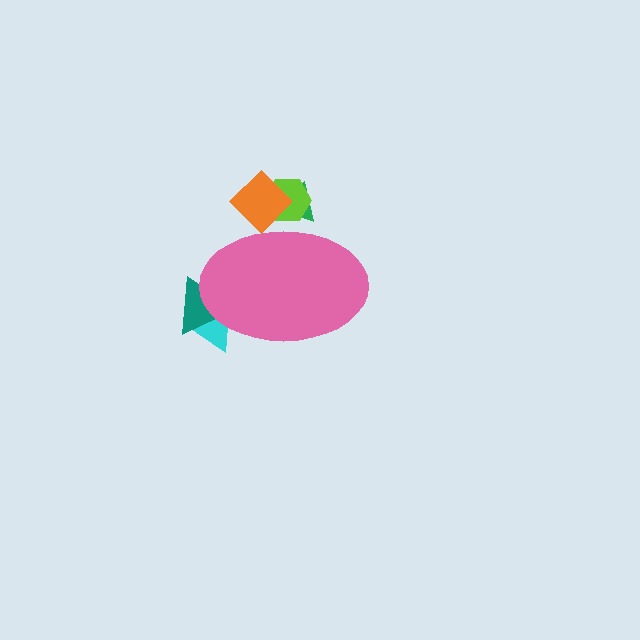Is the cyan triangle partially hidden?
Yes, the cyan triangle is partially hidden behind the pink ellipse.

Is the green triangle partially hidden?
Yes, the green triangle is partially hidden behind the pink ellipse.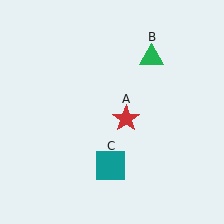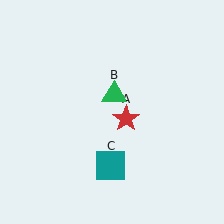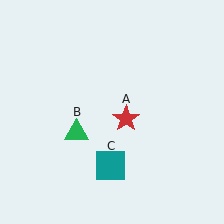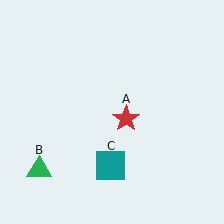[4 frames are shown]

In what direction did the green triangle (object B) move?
The green triangle (object B) moved down and to the left.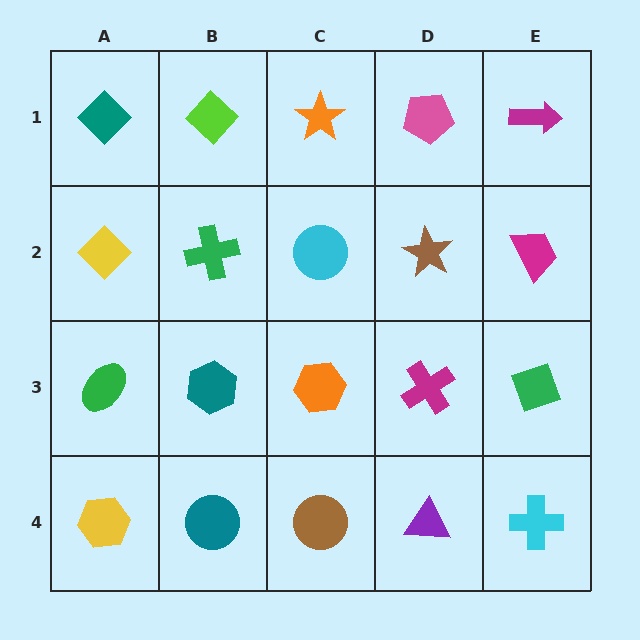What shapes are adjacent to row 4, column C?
An orange hexagon (row 3, column C), a teal circle (row 4, column B), a purple triangle (row 4, column D).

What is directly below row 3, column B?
A teal circle.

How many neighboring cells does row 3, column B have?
4.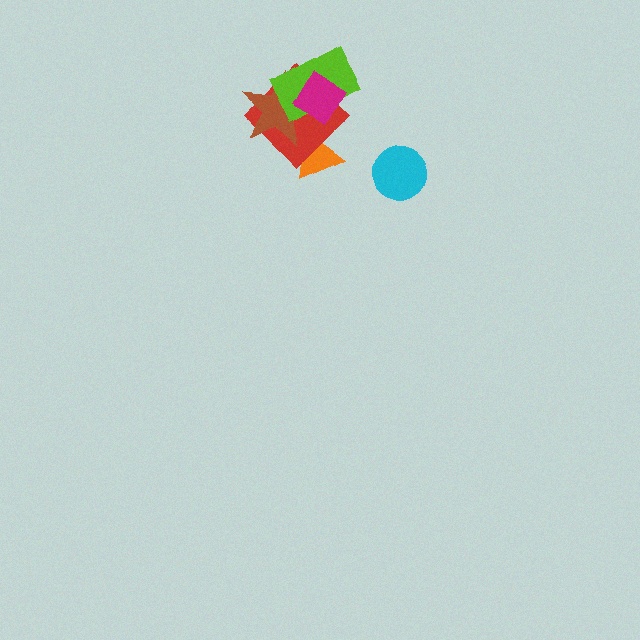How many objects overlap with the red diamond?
4 objects overlap with the red diamond.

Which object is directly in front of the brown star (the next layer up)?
The lime rectangle is directly in front of the brown star.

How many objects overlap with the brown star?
4 objects overlap with the brown star.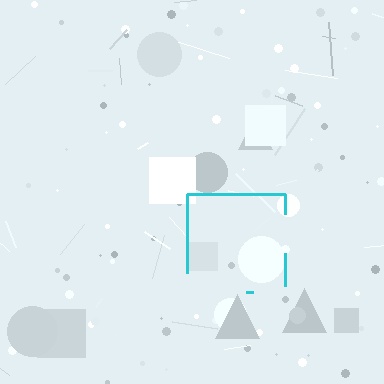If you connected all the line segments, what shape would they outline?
They would outline a square.